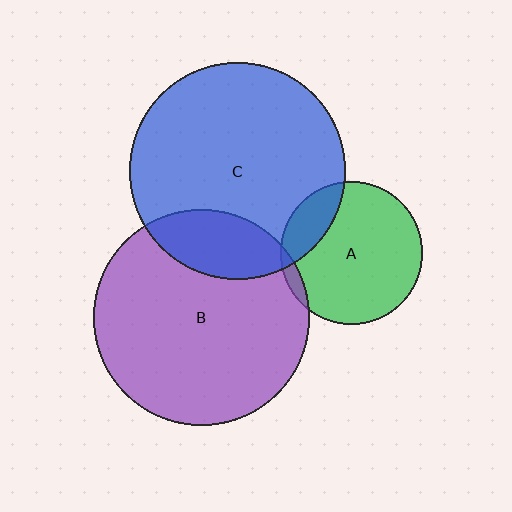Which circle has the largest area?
Circle C (blue).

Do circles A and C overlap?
Yes.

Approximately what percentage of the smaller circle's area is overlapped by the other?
Approximately 20%.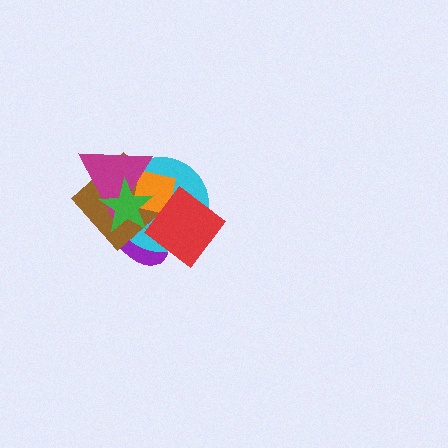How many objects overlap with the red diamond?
4 objects overlap with the red diamond.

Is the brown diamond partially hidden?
Yes, it is partially covered by another shape.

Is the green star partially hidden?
No, no other shape covers it.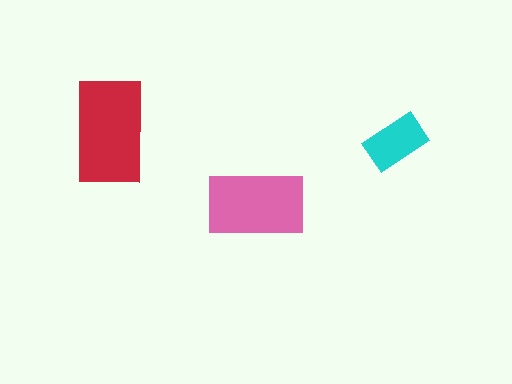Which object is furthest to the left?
The red rectangle is leftmost.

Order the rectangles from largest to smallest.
the red one, the pink one, the cyan one.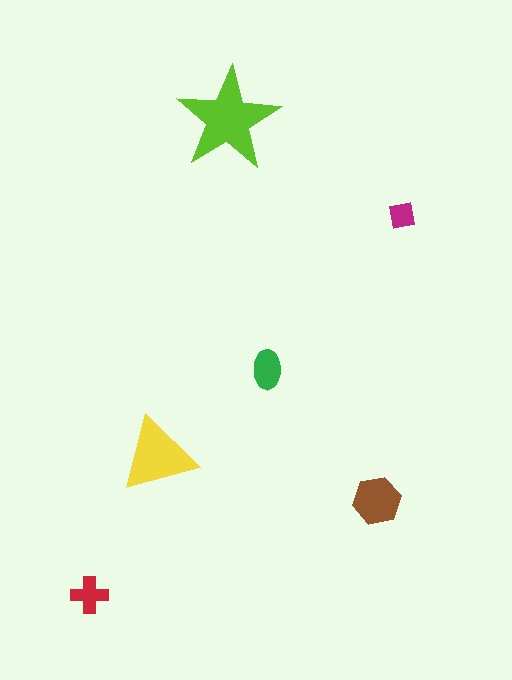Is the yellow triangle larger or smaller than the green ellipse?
Larger.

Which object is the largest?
The lime star.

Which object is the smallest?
The magenta square.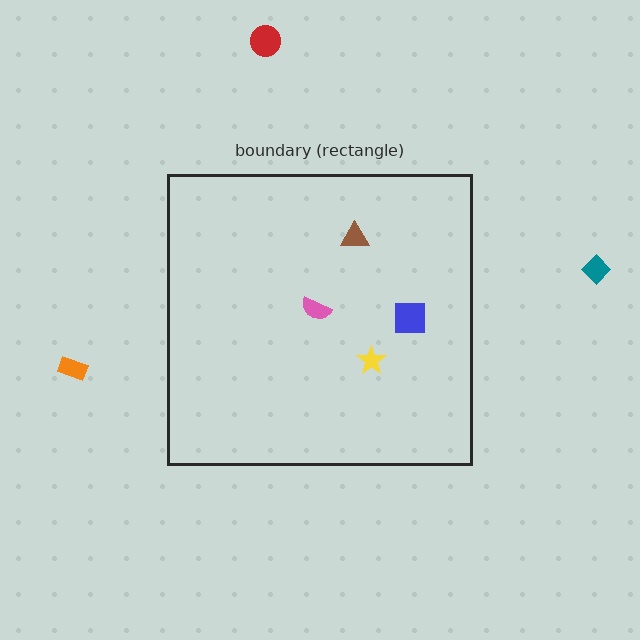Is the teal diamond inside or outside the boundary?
Outside.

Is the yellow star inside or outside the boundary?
Inside.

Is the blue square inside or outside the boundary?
Inside.